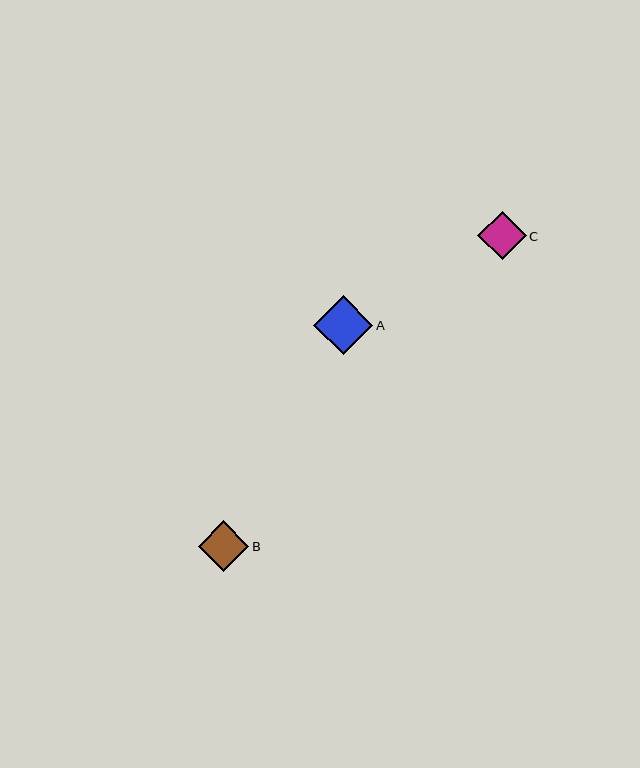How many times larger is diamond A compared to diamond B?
Diamond A is approximately 1.2 times the size of diamond B.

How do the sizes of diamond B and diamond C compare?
Diamond B and diamond C are approximately the same size.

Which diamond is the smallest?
Diamond C is the smallest with a size of approximately 48 pixels.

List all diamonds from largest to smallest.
From largest to smallest: A, B, C.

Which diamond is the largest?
Diamond A is the largest with a size of approximately 59 pixels.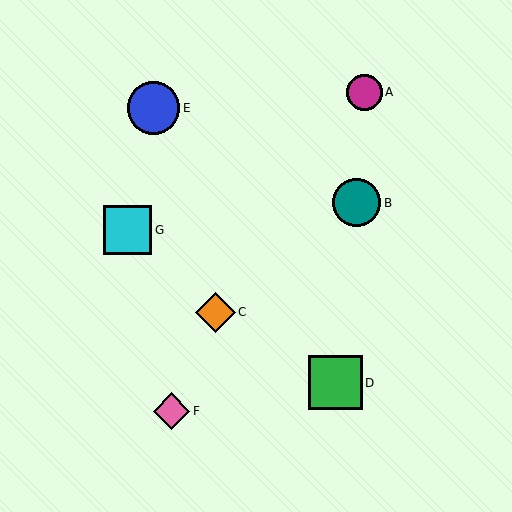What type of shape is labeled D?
Shape D is a green square.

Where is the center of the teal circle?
The center of the teal circle is at (357, 203).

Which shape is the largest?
The green square (labeled D) is the largest.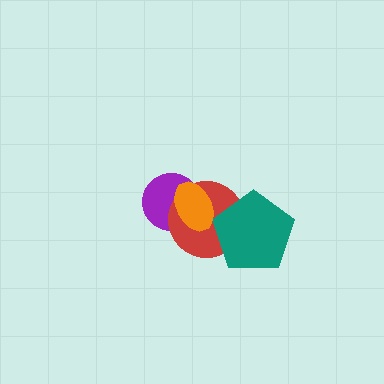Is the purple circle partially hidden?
Yes, it is partially covered by another shape.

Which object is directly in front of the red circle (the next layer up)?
The teal pentagon is directly in front of the red circle.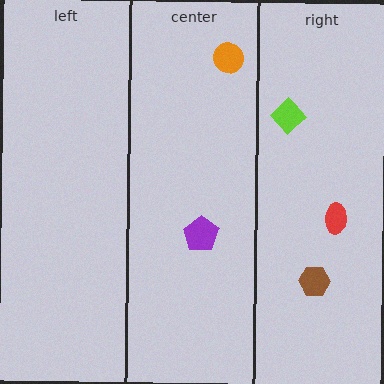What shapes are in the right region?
The lime diamond, the brown hexagon, the red ellipse.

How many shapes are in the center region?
2.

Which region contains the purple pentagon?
The center region.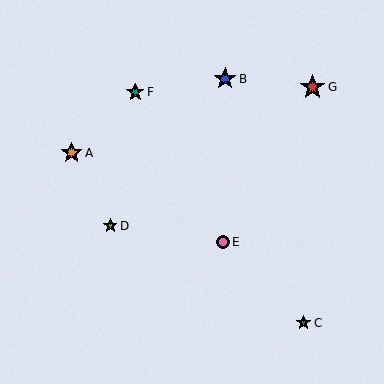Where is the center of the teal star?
The center of the teal star is at (135, 92).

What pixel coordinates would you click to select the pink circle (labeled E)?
Click at (223, 242) to select the pink circle E.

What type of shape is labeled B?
Shape B is a blue star.